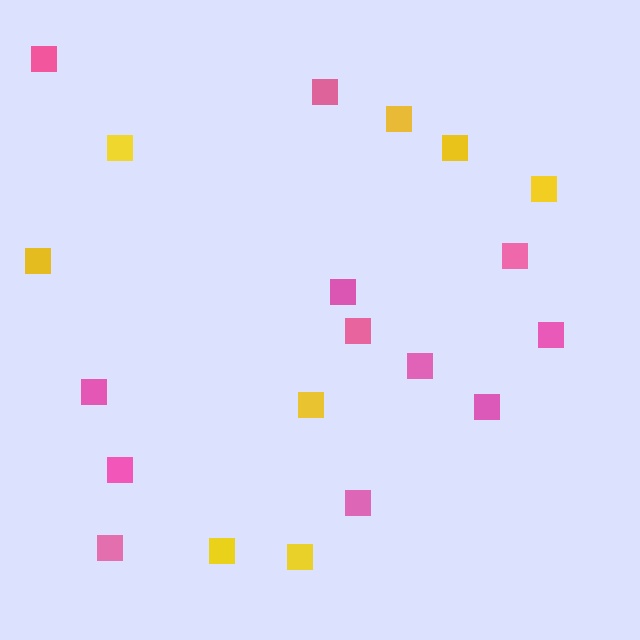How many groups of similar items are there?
There are 2 groups: one group of yellow squares (8) and one group of pink squares (12).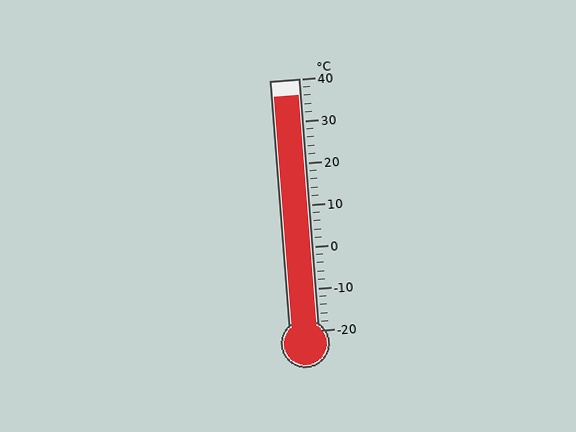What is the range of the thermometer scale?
The thermometer scale ranges from -20°C to 40°C.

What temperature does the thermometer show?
The thermometer shows approximately 36°C.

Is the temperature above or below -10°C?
The temperature is above -10°C.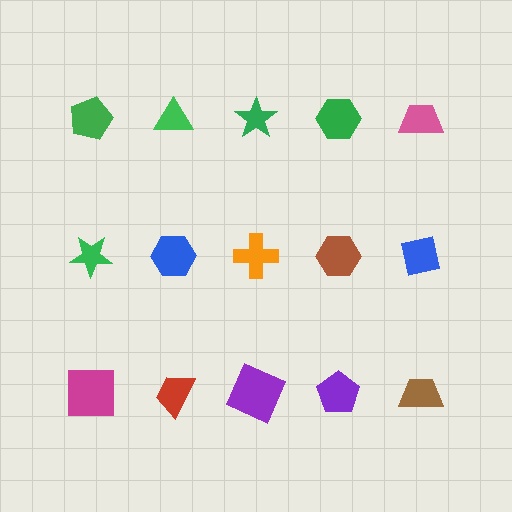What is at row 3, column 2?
A red trapezoid.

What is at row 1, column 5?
A pink trapezoid.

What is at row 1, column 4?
A green hexagon.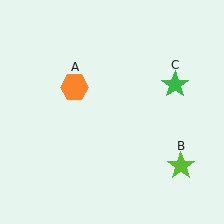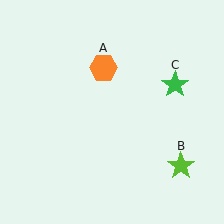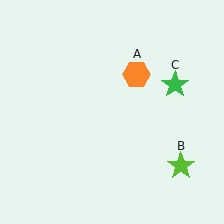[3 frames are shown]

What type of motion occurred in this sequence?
The orange hexagon (object A) rotated clockwise around the center of the scene.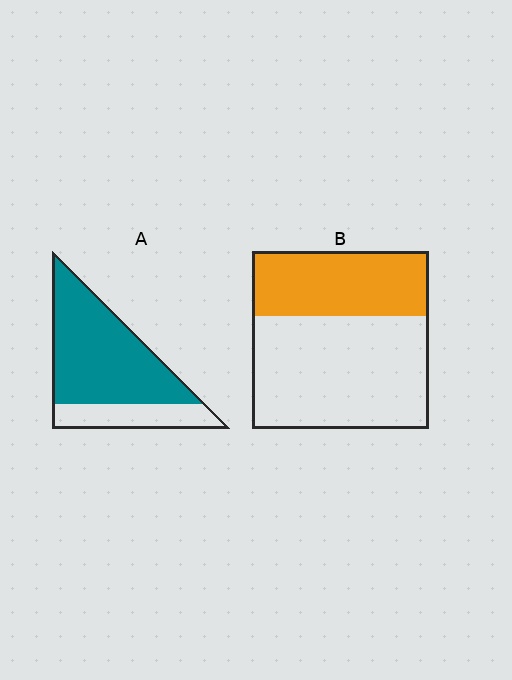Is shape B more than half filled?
No.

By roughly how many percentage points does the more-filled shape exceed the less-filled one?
By roughly 35 percentage points (A over B).